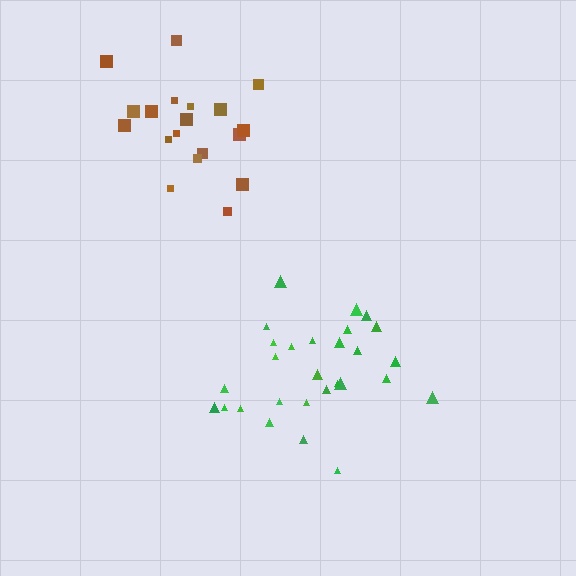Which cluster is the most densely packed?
Green.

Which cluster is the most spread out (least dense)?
Brown.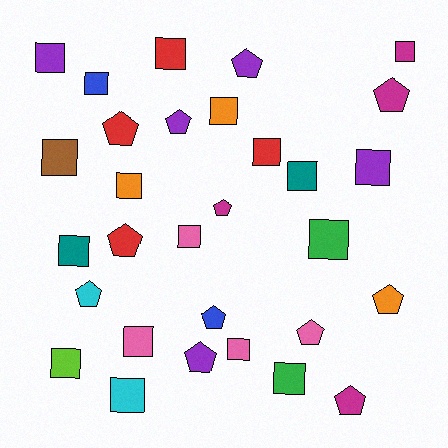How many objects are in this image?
There are 30 objects.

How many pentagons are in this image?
There are 12 pentagons.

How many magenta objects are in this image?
There are 4 magenta objects.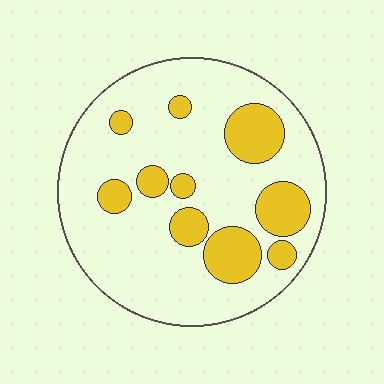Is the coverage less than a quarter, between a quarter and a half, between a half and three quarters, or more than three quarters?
Less than a quarter.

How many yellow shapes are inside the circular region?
10.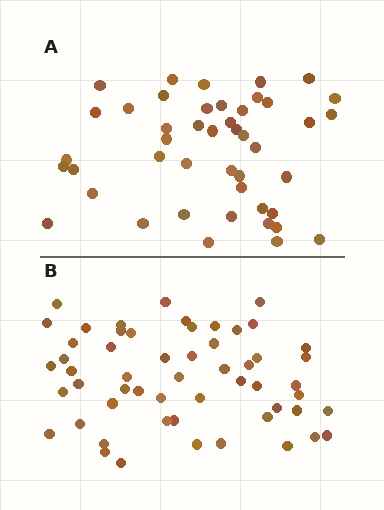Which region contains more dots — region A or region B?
Region B (the bottom region) has more dots.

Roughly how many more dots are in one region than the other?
Region B has roughly 10 or so more dots than region A.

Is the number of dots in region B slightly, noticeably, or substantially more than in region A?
Region B has only slightly more — the two regions are fairly close. The ratio is roughly 1.2 to 1.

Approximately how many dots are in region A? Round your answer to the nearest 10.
About 40 dots. (The exact count is 45, which rounds to 40.)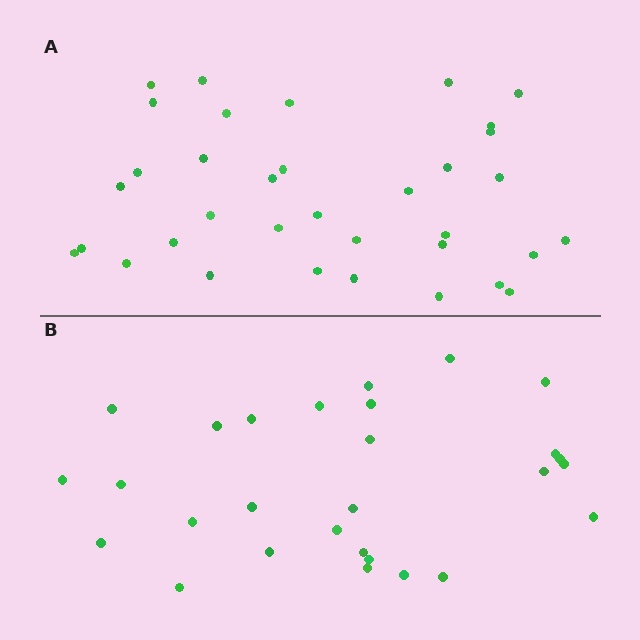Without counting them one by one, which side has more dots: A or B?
Region A (the top region) has more dots.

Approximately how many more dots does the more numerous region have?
Region A has roughly 8 or so more dots than region B.